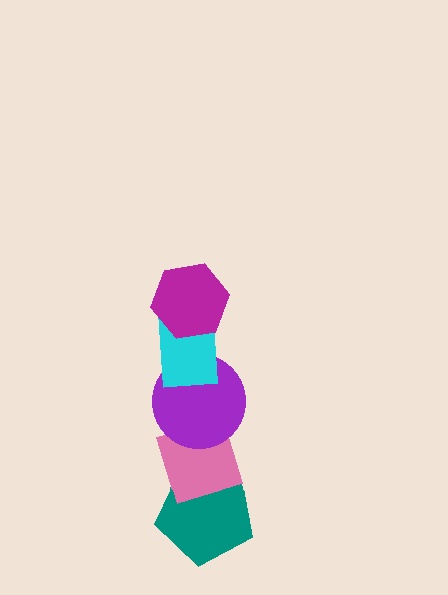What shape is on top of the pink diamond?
The purple circle is on top of the pink diamond.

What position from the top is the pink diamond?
The pink diamond is 4th from the top.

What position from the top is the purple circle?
The purple circle is 3rd from the top.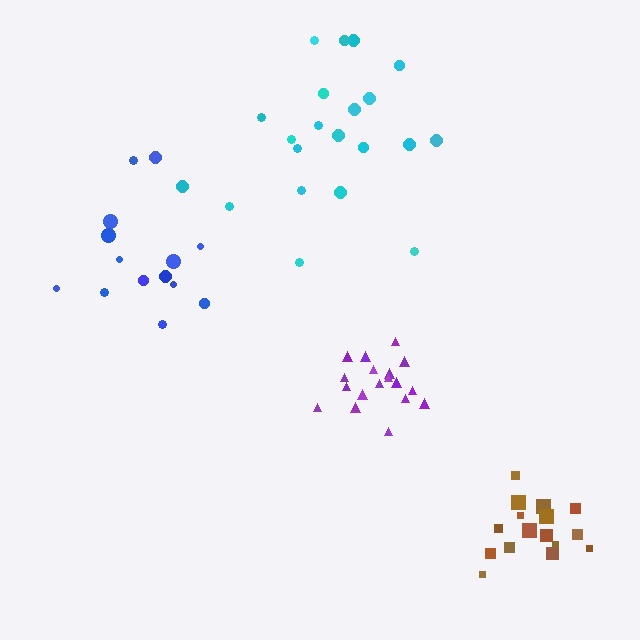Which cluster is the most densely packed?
Purple.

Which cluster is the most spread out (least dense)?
Cyan.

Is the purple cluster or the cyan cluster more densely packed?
Purple.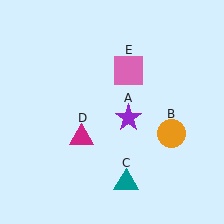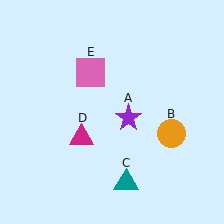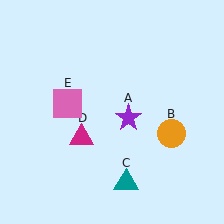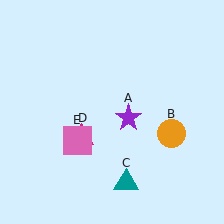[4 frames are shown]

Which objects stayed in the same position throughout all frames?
Purple star (object A) and orange circle (object B) and teal triangle (object C) and magenta triangle (object D) remained stationary.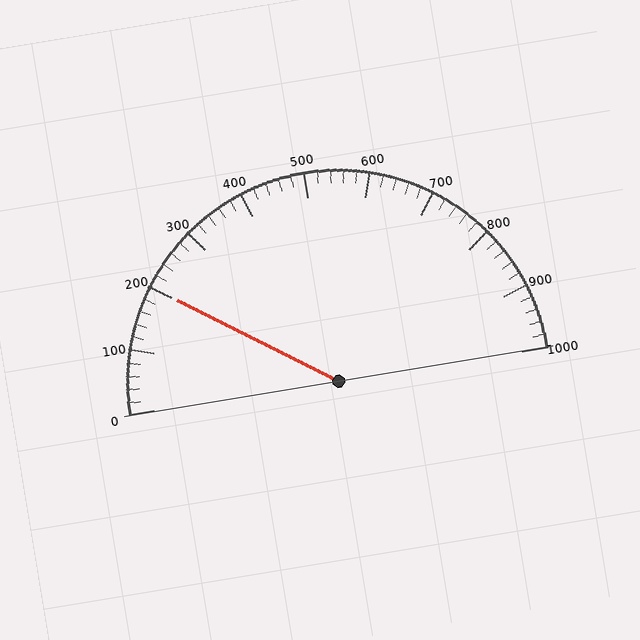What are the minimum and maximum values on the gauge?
The gauge ranges from 0 to 1000.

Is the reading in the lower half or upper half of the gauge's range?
The reading is in the lower half of the range (0 to 1000).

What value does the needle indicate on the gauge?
The needle indicates approximately 200.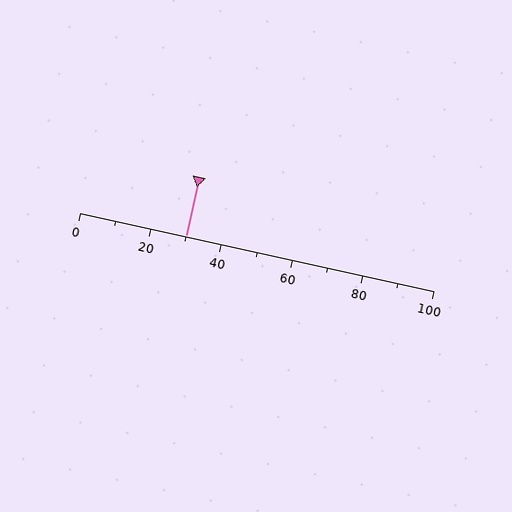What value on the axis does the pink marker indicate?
The marker indicates approximately 30.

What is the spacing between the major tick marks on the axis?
The major ticks are spaced 20 apart.